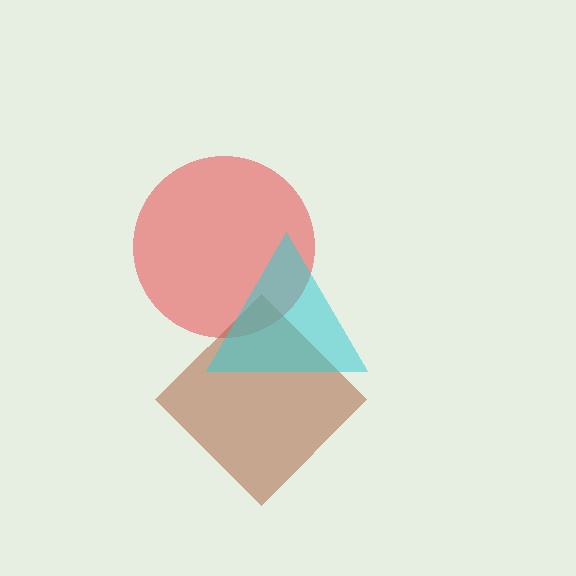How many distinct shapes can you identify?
There are 3 distinct shapes: a red circle, a brown diamond, a cyan triangle.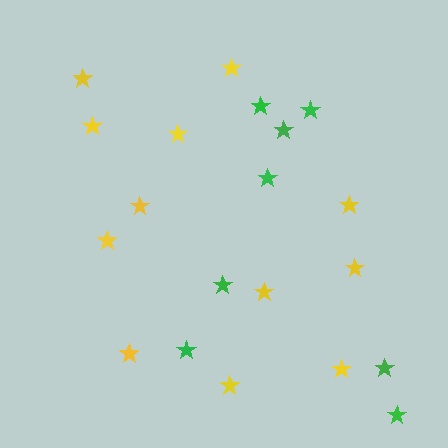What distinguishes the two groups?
There are 2 groups: one group of yellow stars (12) and one group of green stars (8).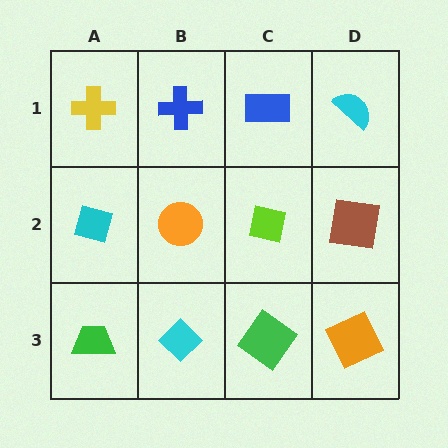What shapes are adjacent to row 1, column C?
A lime square (row 2, column C), a blue cross (row 1, column B), a cyan semicircle (row 1, column D).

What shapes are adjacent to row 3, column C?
A lime square (row 2, column C), a cyan diamond (row 3, column B), an orange square (row 3, column D).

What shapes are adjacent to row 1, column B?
An orange circle (row 2, column B), a yellow cross (row 1, column A), a blue rectangle (row 1, column C).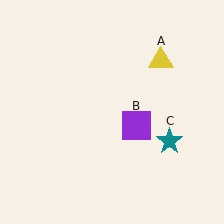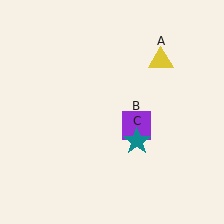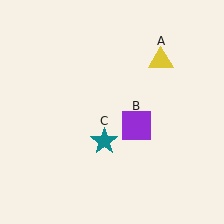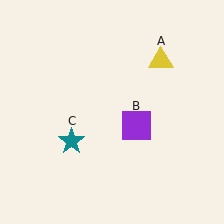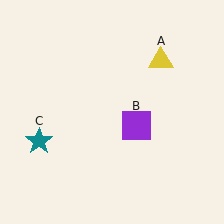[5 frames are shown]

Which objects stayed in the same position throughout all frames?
Yellow triangle (object A) and purple square (object B) remained stationary.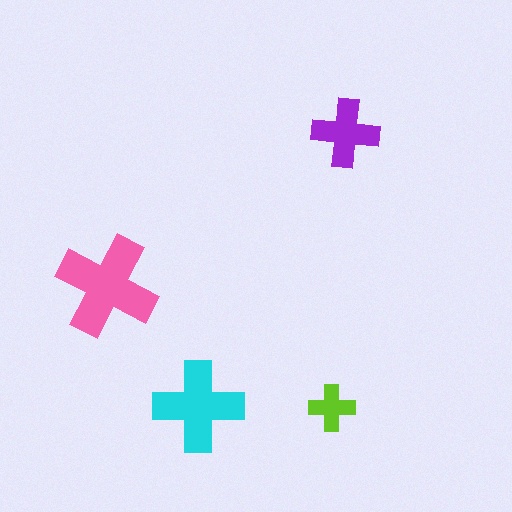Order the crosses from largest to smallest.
the pink one, the cyan one, the purple one, the lime one.